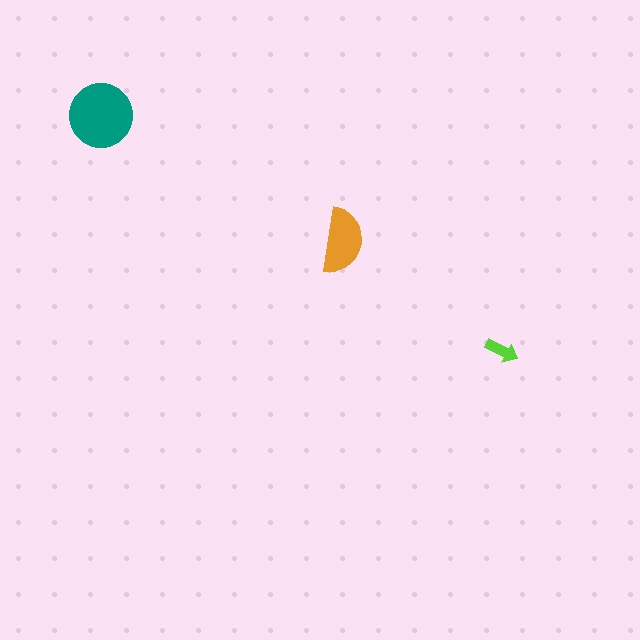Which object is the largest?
The teal circle.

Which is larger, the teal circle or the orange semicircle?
The teal circle.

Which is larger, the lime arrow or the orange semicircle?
The orange semicircle.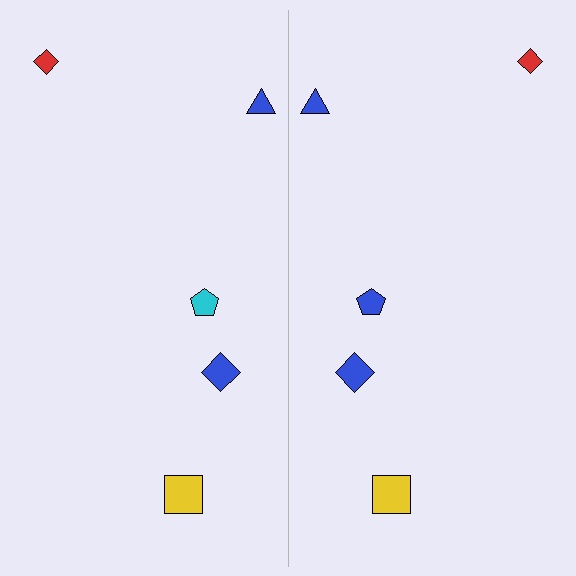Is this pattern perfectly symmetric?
No, the pattern is not perfectly symmetric. The blue pentagon on the right side breaks the symmetry — its mirror counterpart is cyan.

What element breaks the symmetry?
The blue pentagon on the right side breaks the symmetry — its mirror counterpart is cyan.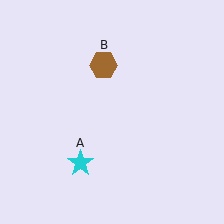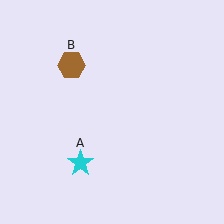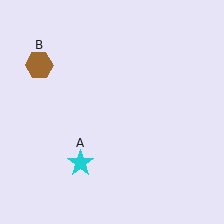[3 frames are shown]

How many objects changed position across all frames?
1 object changed position: brown hexagon (object B).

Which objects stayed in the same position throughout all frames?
Cyan star (object A) remained stationary.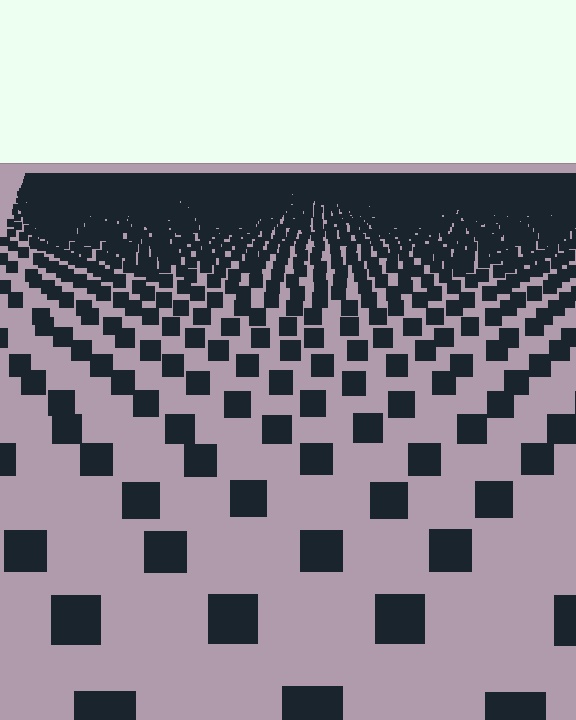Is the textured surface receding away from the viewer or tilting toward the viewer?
The surface is receding away from the viewer. Texture elements get smaller and denser toward the top.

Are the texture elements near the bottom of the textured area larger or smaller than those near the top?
Larger. Near the bottom, elements are closer to the viewer and appear at a bigger on-screen size.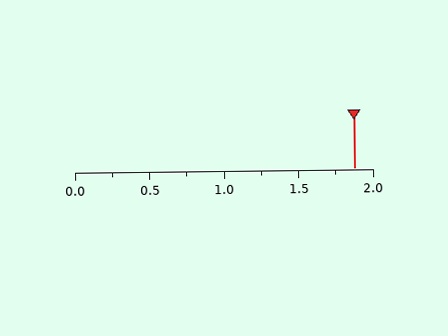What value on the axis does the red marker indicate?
The marker indicates approximately 1.88.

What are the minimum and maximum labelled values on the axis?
The axis runs from 0.0 to 2.0.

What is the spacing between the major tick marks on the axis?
The major ticks are spaced 0.5 apart.